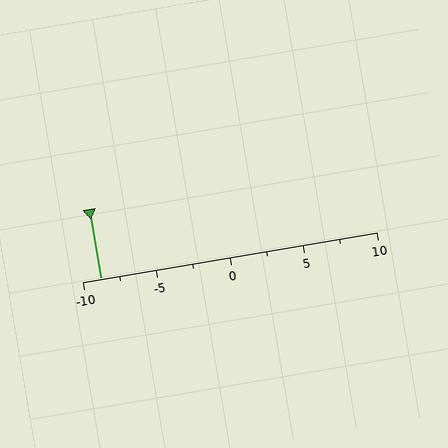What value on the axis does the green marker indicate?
The marker indicates approximately -8.8.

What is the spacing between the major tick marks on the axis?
The major ticks are spaced 5 apart.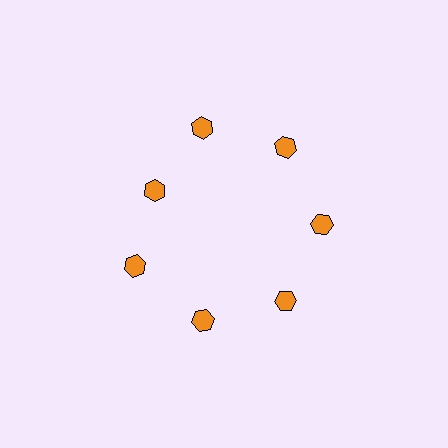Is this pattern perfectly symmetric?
No. The 7 orange hexagons are arranged in a ring, but one element near the 10 o'clock position is pulled inward toward the center, breaking the 7-fold rotational symmetry.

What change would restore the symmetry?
The symmetry would be restored by moving it outward, back onto the ring so that all 7 hexagons sit at equal angles and equal distance from the center.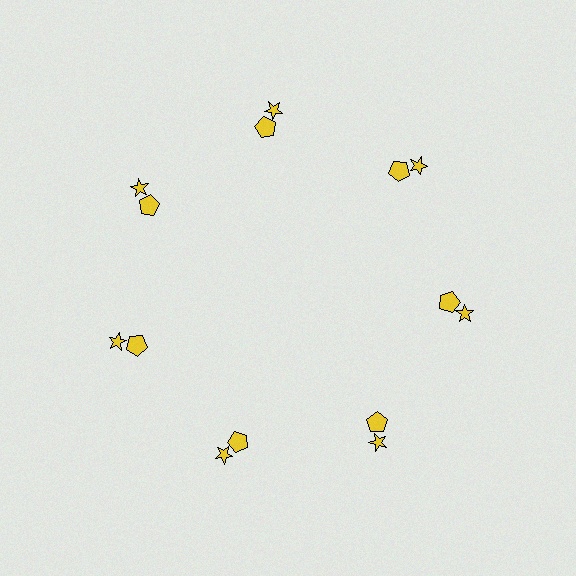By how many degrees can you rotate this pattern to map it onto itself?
The pattern maps onto itself every 51 degrees of rotation.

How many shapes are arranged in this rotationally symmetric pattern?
There are 14 shapes, arranged in 7 groups of 2.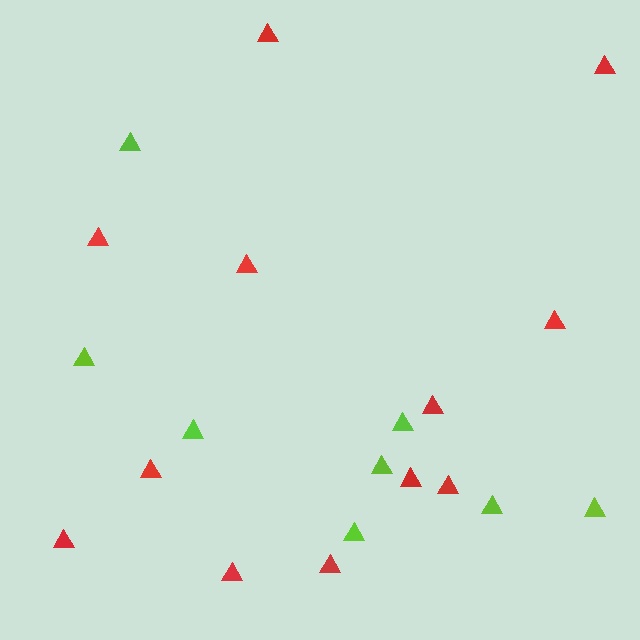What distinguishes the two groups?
There are 2 groups: one group of red triangles (12) and one group of lime triangles (8).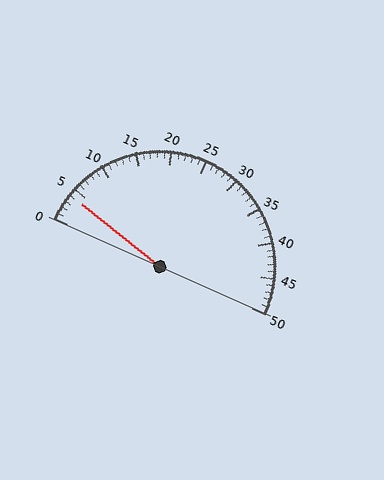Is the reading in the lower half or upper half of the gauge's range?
The reading is in the lower half of the range (0 to 50).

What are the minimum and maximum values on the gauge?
The gauge ranges from 0 to 50.